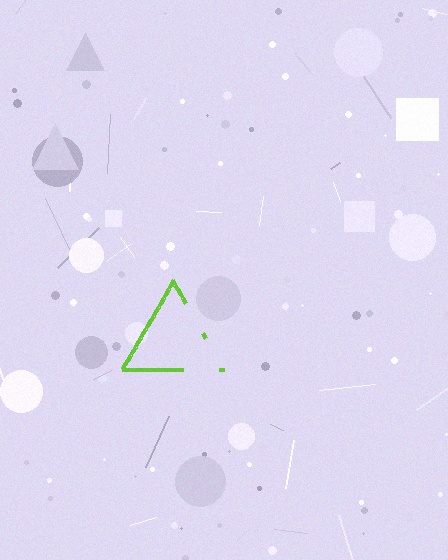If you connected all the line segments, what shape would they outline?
They would outline a triangle.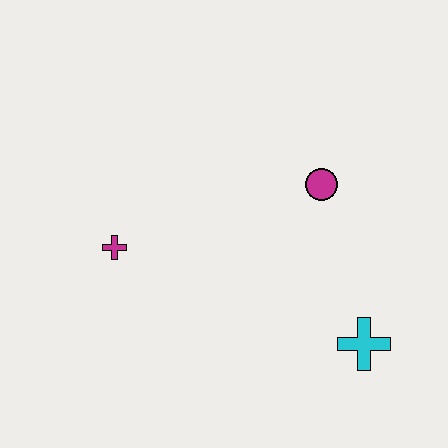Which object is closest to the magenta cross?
The magenta circle is closest to the magenta cross.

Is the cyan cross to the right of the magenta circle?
Yes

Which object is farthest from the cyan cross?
The magenta cross is farthest from the cyan cross.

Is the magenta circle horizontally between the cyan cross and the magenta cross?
Yes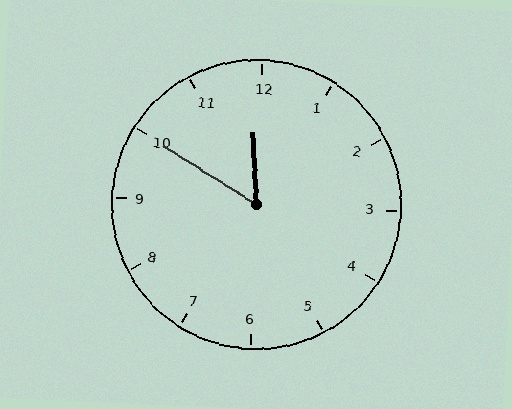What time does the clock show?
11:50.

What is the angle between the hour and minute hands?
Approximately 55 degrees.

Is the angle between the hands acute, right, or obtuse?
It is acute.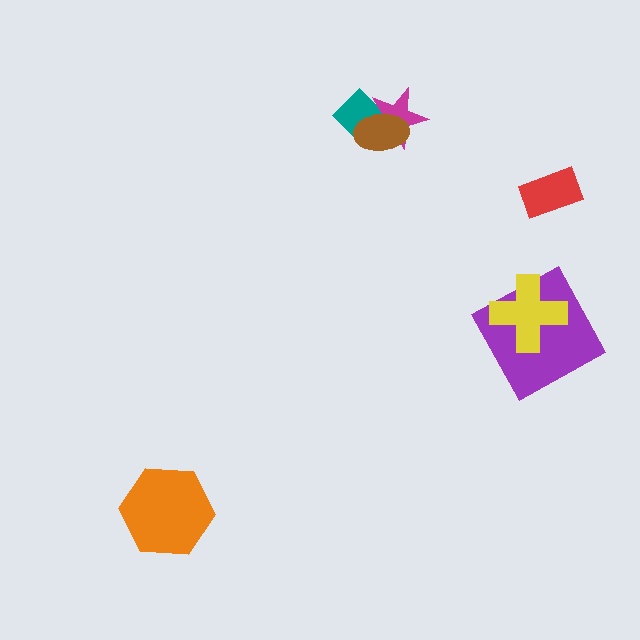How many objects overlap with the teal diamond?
2 objects overlap with the teal diamond.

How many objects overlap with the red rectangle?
0 objects overlap with the red rectangle.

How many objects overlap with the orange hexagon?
0 objects overlap with the orange hexagon.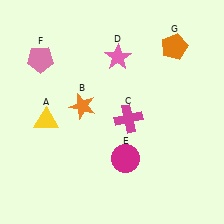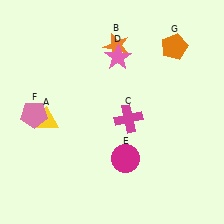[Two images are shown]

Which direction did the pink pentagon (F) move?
The pink pentagon (F) moved down.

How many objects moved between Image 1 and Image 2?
2 objects moved between the two images.